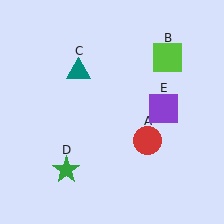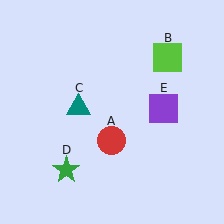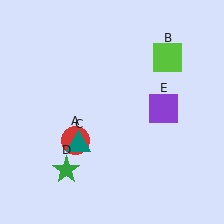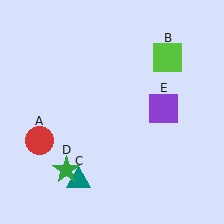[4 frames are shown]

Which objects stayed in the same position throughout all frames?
Lime square (object B) and green star (object D) and purple square (object E) remained stationary.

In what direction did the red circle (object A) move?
The red circle (object A) moved left.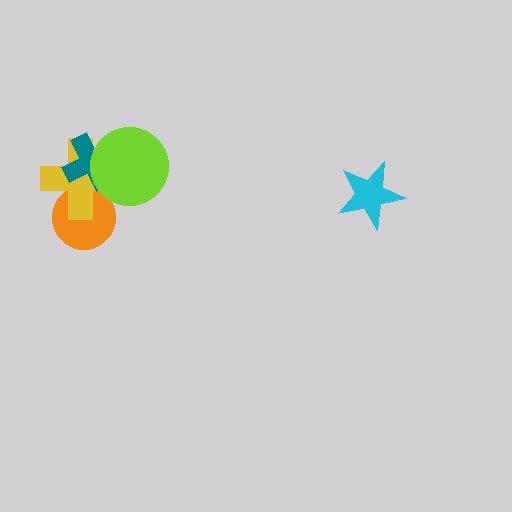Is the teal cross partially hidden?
Yes, it is partially covered by another shape.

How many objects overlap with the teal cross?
2 objects overlap with the teal cross.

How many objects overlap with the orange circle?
1 object overlaps with the orange circle.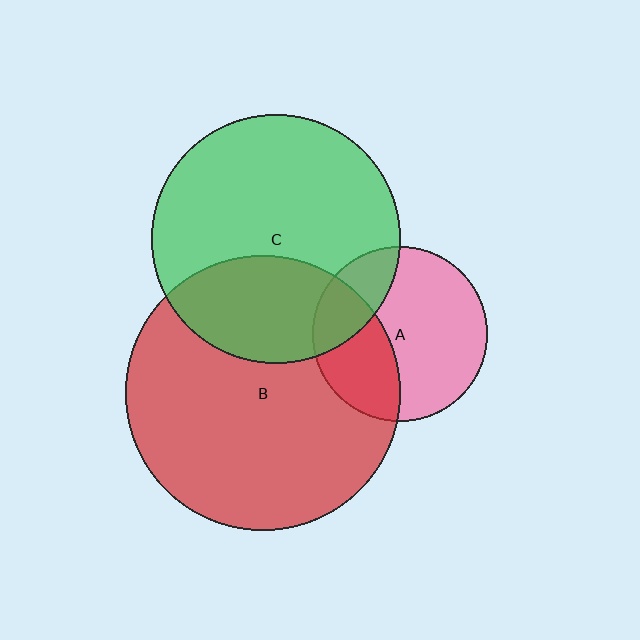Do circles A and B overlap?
Yes.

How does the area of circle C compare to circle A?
Approximately 2.0 times.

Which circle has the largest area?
Circle B (red).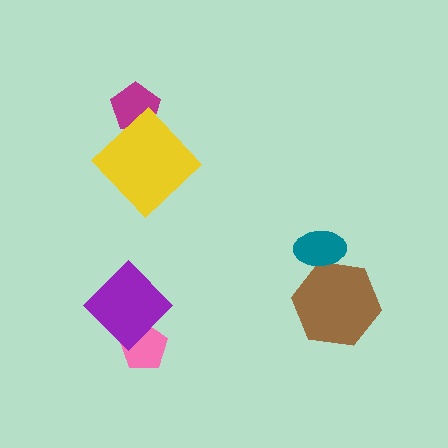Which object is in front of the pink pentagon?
The purple diamond is in front of the pink pentagon.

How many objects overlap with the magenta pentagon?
1 object overlaps with the magenta pentagon.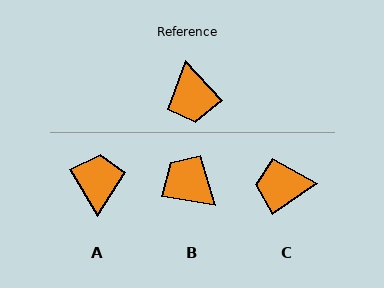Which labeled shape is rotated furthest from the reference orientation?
A, about 168 degrees away.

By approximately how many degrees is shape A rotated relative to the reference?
Approximately 168 degrees counter-clockwise.